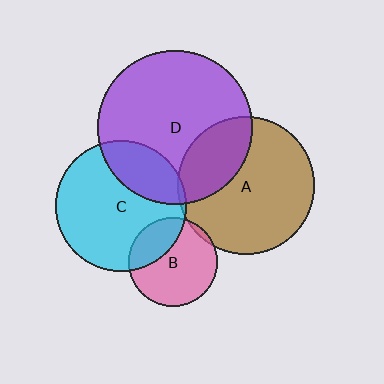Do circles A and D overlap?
Yes.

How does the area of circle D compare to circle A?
Approximately 1.3 times.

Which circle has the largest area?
Circle D (purple).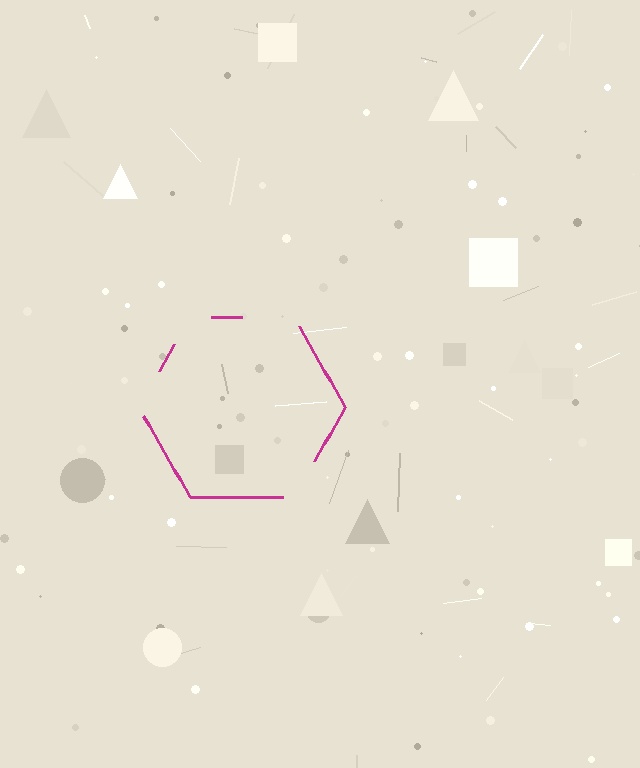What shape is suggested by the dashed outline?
The dashed outline suggests a hexagon.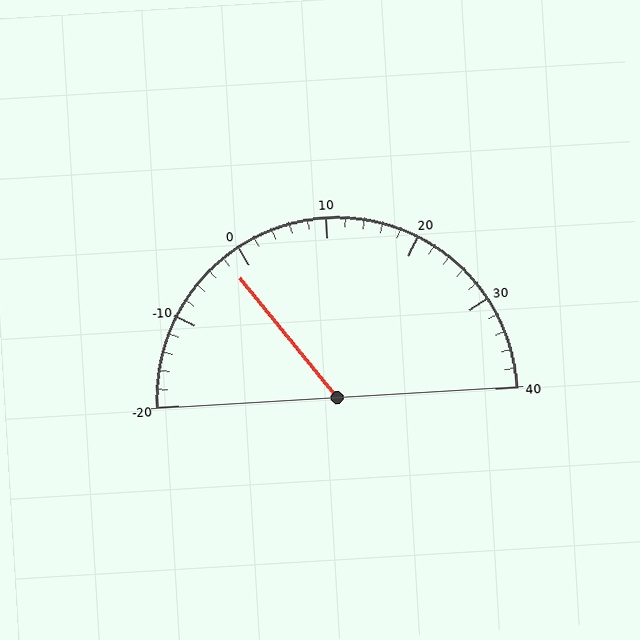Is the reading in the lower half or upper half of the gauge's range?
The reading is in the lower half of the range (-20 to 40).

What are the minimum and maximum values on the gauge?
The gauge ranges from -20 to 40.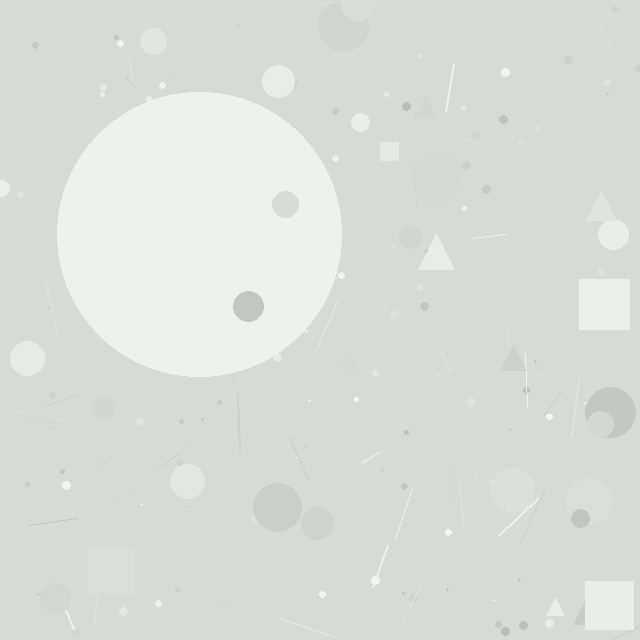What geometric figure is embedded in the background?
A circle is embedded in the background.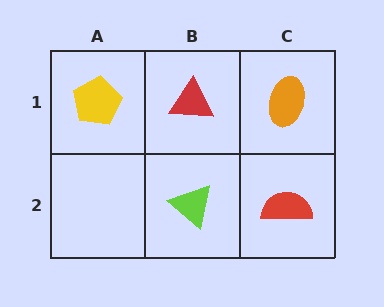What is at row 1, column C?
An orange ellipse.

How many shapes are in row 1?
3 shapes.